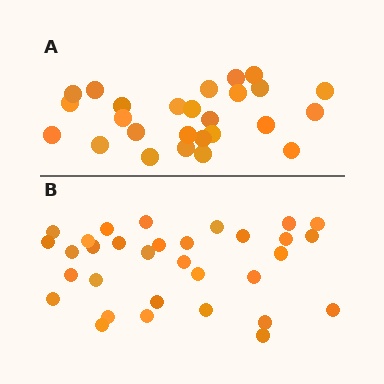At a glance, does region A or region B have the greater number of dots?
Region B (the bottom region) has more dots.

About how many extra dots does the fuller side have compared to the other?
Region B has about 6 more dots than region A.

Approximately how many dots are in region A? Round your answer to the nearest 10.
About 30 dots. (The exact count is 26, which rounds to 30.)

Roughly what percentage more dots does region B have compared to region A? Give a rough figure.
About 25% more.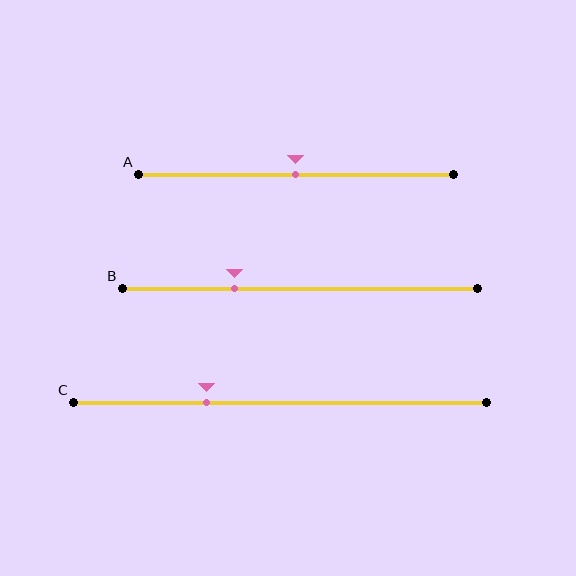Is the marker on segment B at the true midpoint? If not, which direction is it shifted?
No, the marker on segment B is shifted to the left by about 18% of the segment length.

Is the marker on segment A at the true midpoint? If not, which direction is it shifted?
Yes, the marker on segment A is at the true midpoint.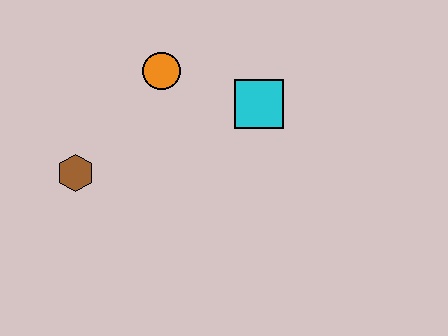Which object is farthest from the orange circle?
The brown hexagon is farthest from the orange circle.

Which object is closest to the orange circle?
The cyan square is closest to the orange circle.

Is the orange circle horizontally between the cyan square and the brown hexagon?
Yes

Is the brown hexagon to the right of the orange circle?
No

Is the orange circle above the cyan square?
Yes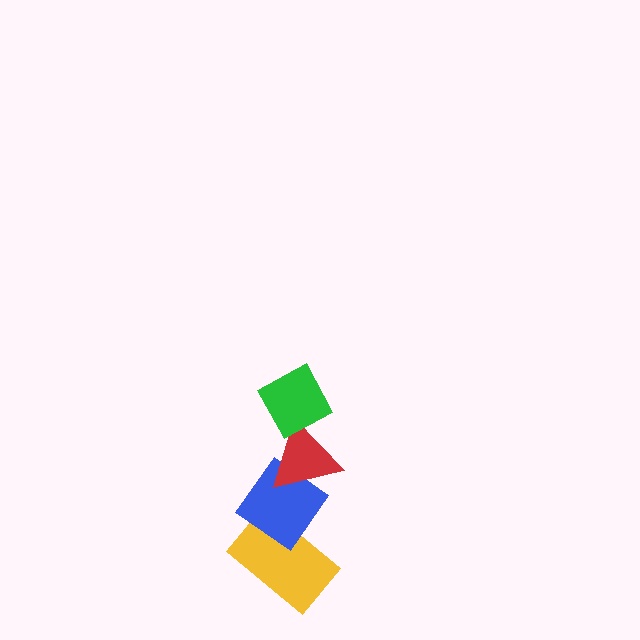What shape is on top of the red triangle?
The green diamond is on top of the red triangle.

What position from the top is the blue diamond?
The blue diamond is 3rd from the top.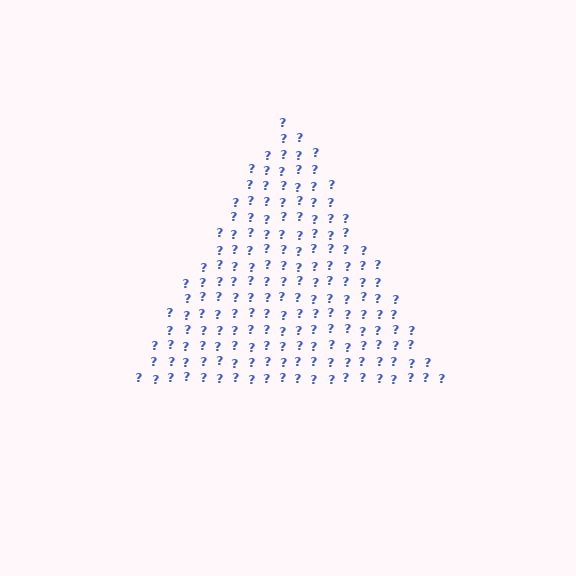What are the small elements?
The small elements are question marks.